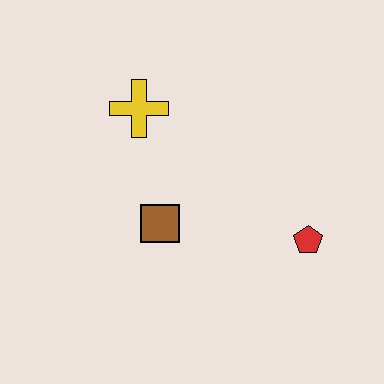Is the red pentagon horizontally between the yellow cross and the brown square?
No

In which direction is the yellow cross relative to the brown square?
The yellow cross is above the brown square.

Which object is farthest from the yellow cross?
The red pentagon is farthest from the yellow cross.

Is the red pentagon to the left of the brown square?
No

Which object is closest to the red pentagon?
The brown square is closest to the red pentagon.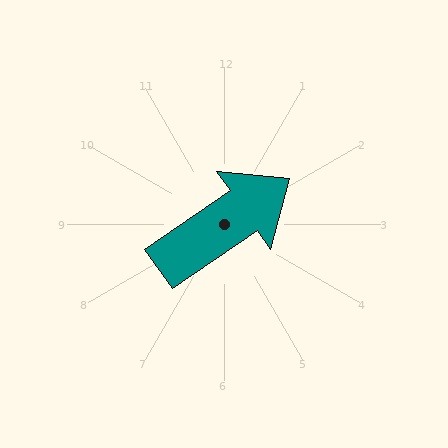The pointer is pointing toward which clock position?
Roughly 2 o'clock.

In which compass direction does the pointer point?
Northeast.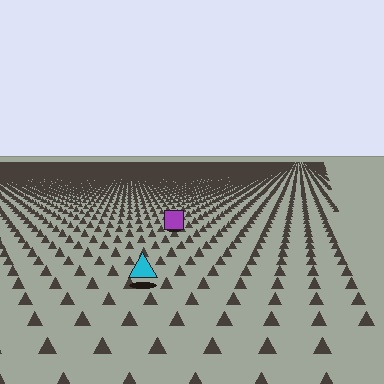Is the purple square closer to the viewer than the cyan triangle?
No. The cyan triangle is closer — you can tell from the texture gradient: the ground texture is coarser near it.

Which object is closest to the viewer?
The cyan triangle is closest. The texture marks near it are larger and more spread out.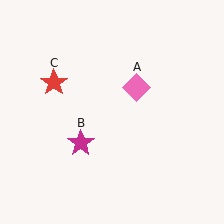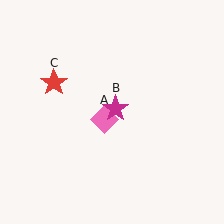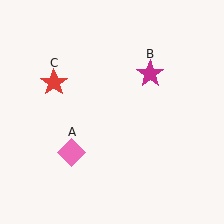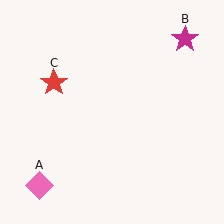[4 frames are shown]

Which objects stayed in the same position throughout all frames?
Red star (object C) remained stationary.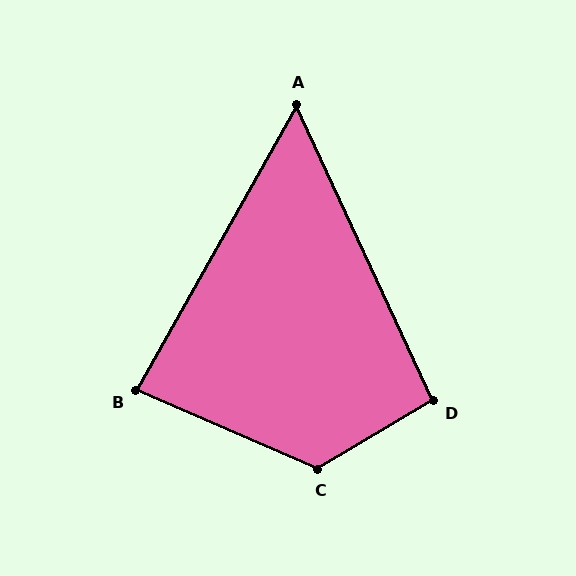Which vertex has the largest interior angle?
C, at approximately 126 degrees.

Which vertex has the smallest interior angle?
A, at approximately 54 degrees.